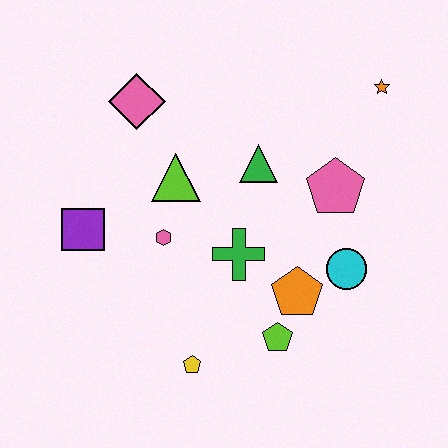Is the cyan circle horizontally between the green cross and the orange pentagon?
No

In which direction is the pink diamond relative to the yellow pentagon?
The pink diamond is above the yellow pentagon.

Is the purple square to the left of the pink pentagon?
Yes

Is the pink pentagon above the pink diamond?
No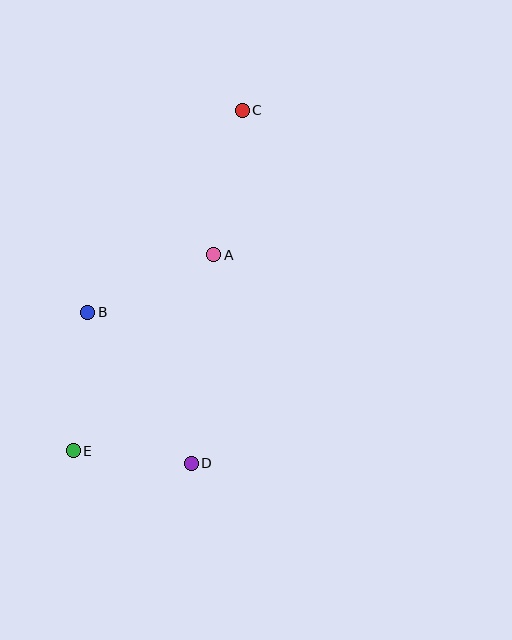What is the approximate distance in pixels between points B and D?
The distance between B and D is approximately 183 pixels.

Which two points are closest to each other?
Points D and E are closest to each other.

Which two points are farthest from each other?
Points C and E are farthest from each other.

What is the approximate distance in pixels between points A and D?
The distance between A and D is approximately 210 pixels.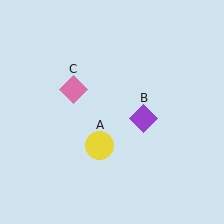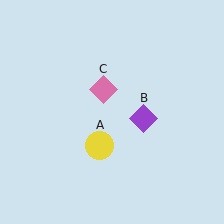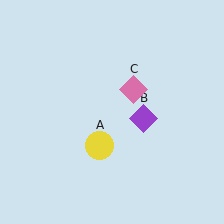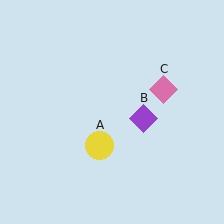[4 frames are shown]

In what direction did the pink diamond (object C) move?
The pink diamond (object C) moved right.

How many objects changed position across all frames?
1 object changed position: pink diamond (object C).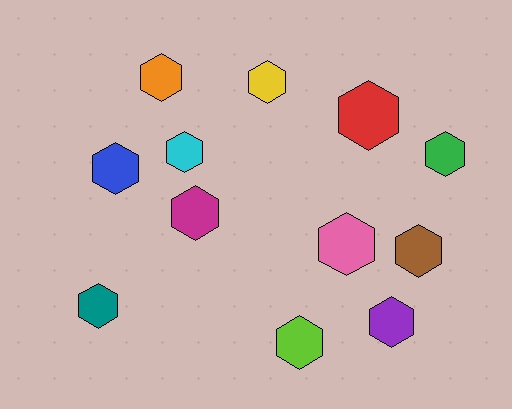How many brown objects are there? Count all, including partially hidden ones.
There is 1 brown object.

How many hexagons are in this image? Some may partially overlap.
There are 12 hexagons.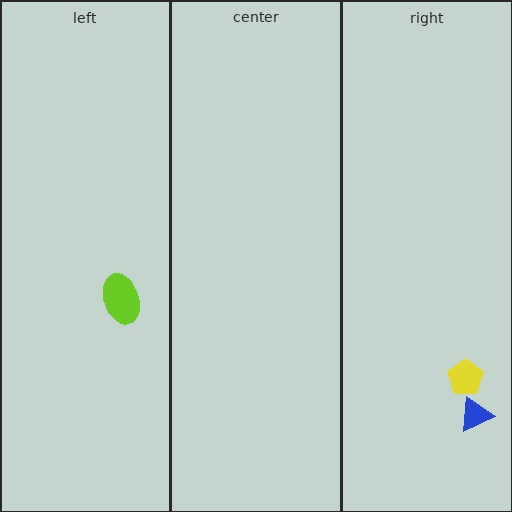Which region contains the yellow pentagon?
The right region.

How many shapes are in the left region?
1.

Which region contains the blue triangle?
The right region.